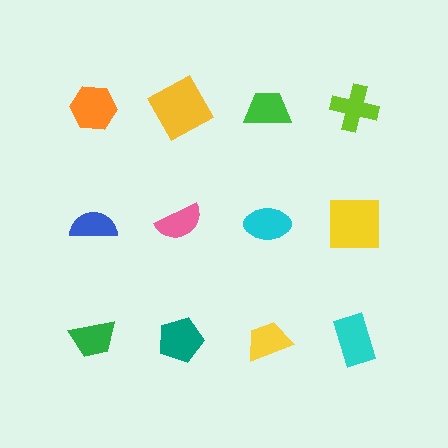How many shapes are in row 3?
4 shapes.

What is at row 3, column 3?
A yellow trapezoid.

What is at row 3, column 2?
A teal pentagon.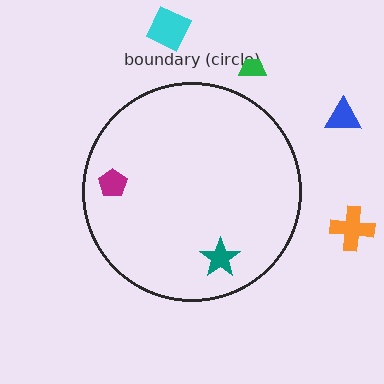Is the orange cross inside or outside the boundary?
Outside.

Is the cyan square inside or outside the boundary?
Outside.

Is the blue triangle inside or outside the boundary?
Outside.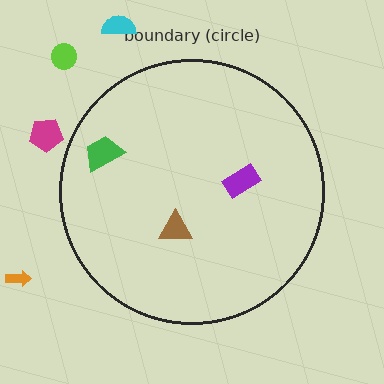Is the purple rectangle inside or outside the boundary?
Inside.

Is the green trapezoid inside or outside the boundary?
Inside.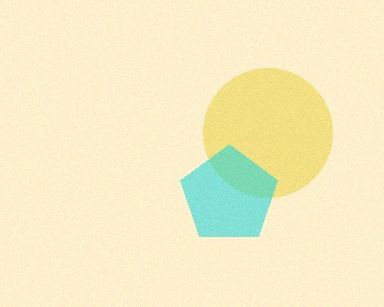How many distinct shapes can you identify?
There are 2 distinct shapes: a yellow circle, a cyan pentagon.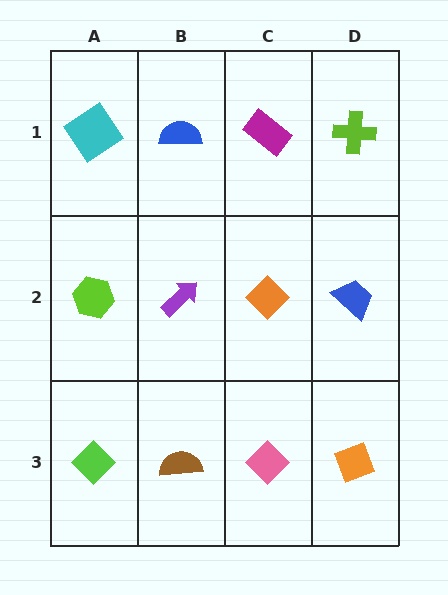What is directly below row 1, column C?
An orange diamond.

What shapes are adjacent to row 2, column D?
A lime cross (row 1, column D), an orange diamond (row 3, column D), an orange diamond (row 2, column C).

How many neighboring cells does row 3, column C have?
3.